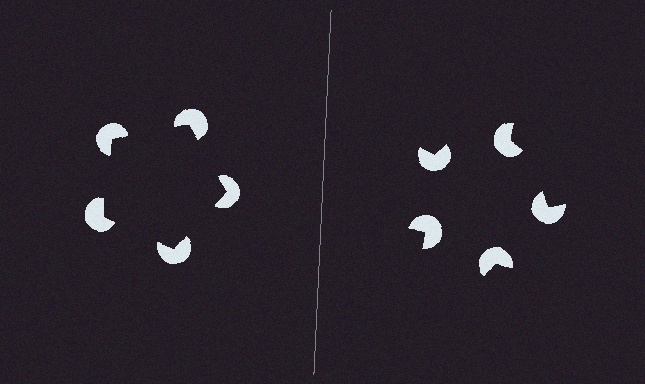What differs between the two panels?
The pac-man discs are positioned identically on both sides; only the wedge orientations differ. On the left they align to a pentagon; on the right they are misaligned.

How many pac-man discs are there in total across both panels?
10 — 5 on each side.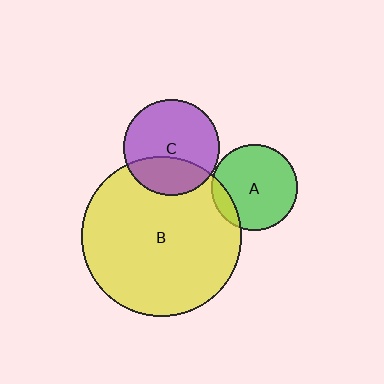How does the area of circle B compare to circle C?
Approximately 2.8 times.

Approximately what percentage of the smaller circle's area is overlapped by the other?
Approximately 10%.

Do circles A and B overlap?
Yes.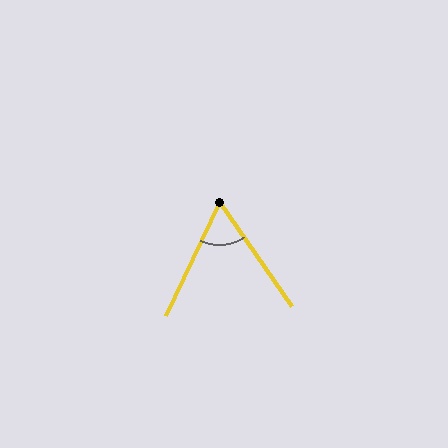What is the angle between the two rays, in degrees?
Approximately 60 degrees.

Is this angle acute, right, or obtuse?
It is acute.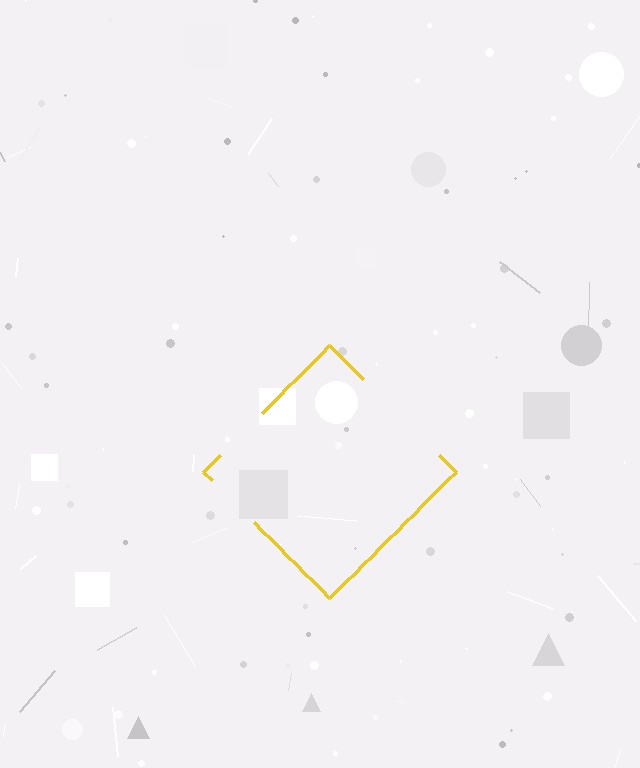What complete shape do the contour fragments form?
The contour fragments form a diamond.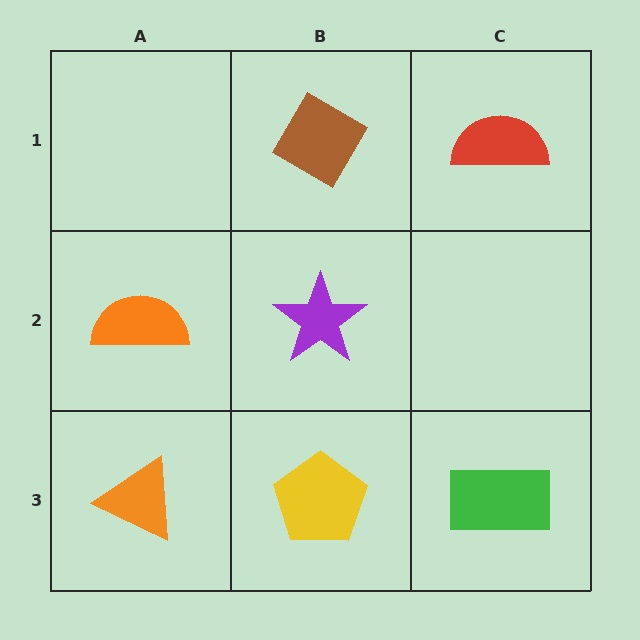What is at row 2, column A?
An orange semicircle.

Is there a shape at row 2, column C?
No, that cell is empty.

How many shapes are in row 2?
2 shapes.